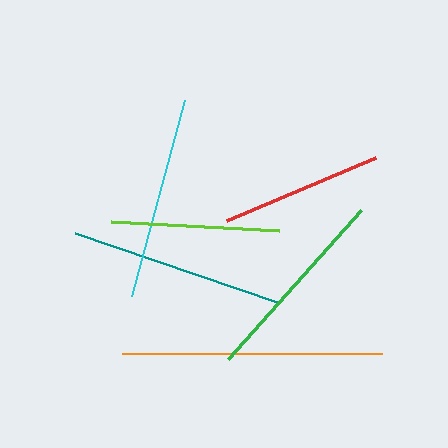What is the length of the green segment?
The green segment is approximately 200 pixels long.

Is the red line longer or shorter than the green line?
The green line is longer than the red line.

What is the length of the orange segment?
The orange segment is approximately 260 pixels long.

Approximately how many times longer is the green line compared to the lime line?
The green line is approximately 1.2 times the length of the lime line.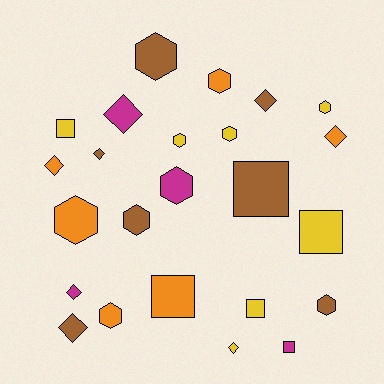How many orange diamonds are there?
There are 2 orange diamonds.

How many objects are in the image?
There are 24 objects.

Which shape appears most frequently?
Hexagon, with 10 objects.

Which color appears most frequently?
Brown, with 7 objects.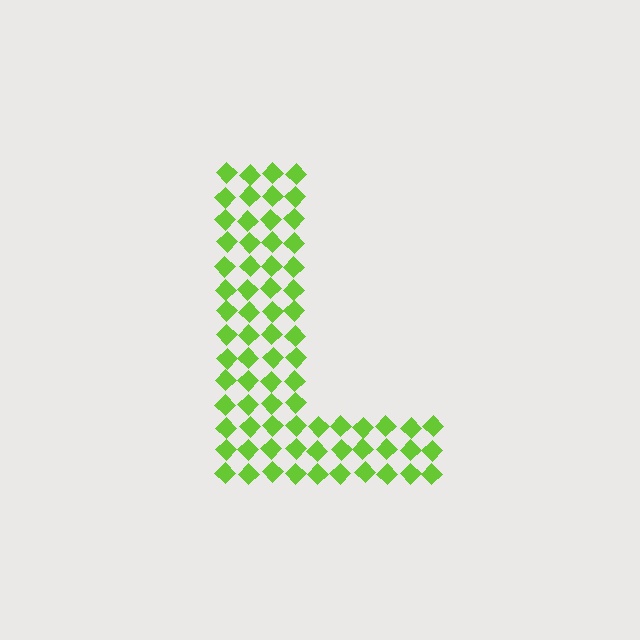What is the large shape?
The large shape is the letter L.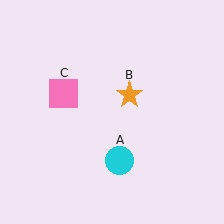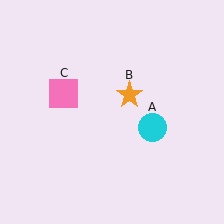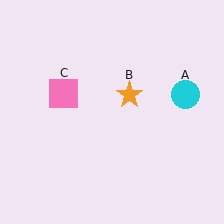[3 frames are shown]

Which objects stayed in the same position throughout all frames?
Orange star (object B) and pink square (object C) remained stationary.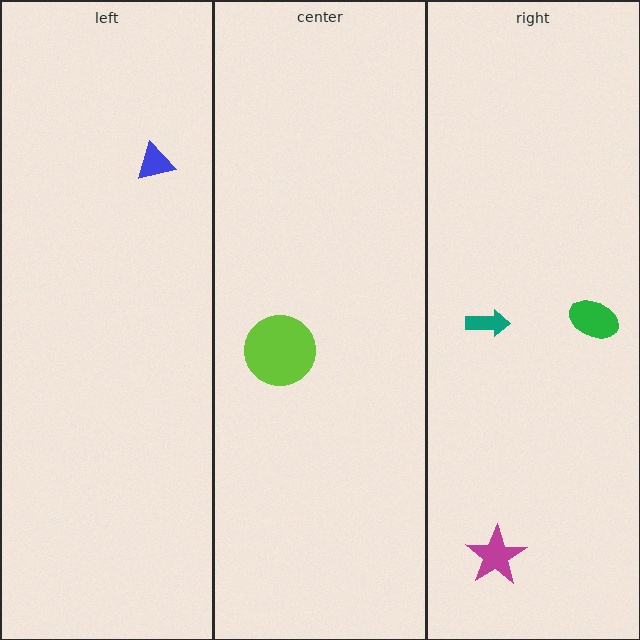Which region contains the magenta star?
The right region.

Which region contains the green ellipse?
The right region.